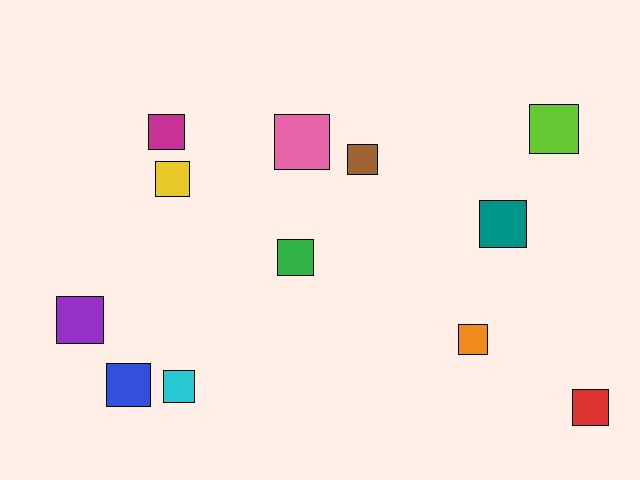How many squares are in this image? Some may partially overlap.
There are 12 squares.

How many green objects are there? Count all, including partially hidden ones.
There is 1 green object.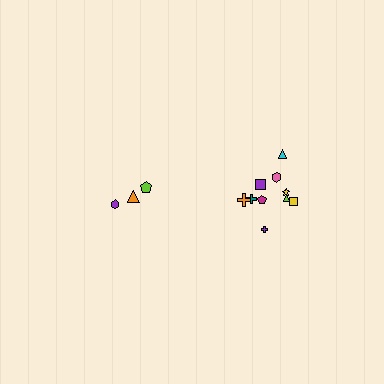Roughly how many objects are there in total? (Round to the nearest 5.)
Roughly 15 objects in total.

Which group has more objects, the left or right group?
The right group.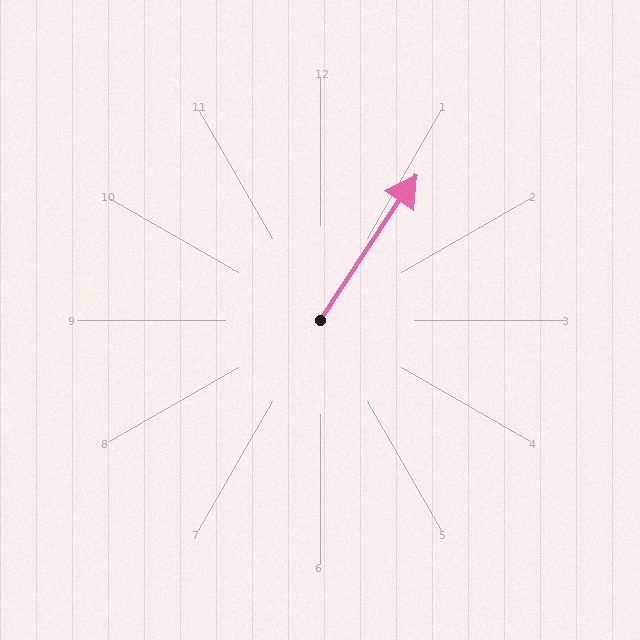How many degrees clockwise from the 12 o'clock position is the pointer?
Approximately 33 degrees.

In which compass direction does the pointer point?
Northeast.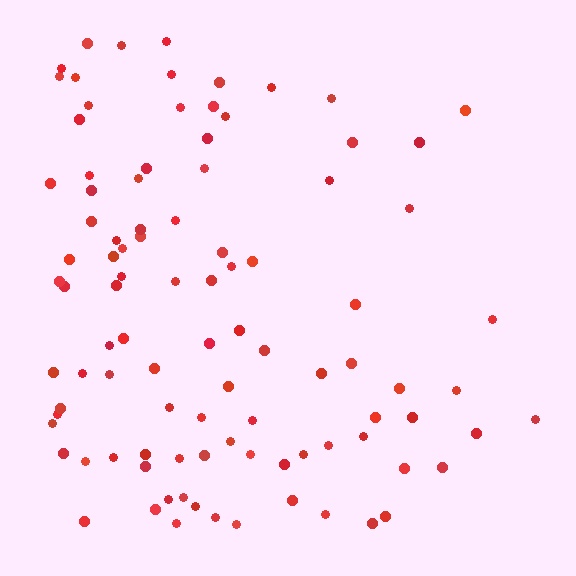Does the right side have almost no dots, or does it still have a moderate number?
Still a moderate number, just noticeably fewer than the left.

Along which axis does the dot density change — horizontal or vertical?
Horizontal.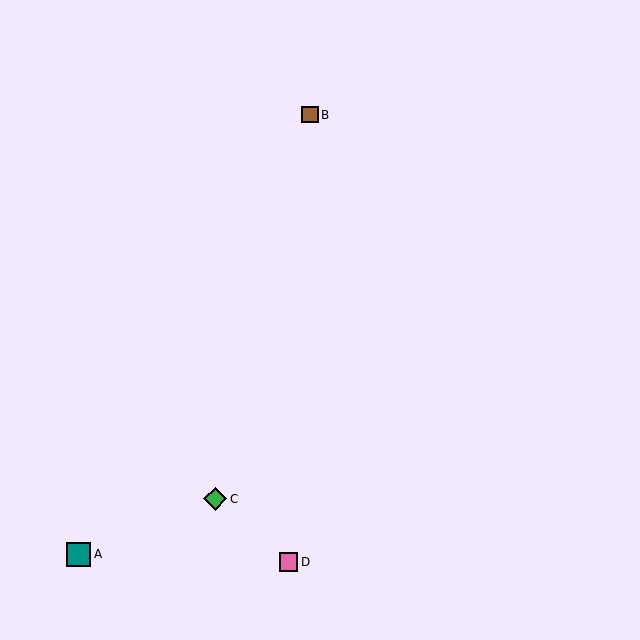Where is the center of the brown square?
The center of the brown square is at (310, 115).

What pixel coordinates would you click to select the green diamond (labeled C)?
Click at (215, 499) to select the green diamond C.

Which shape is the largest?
The teal square (labeled A) is the largest.